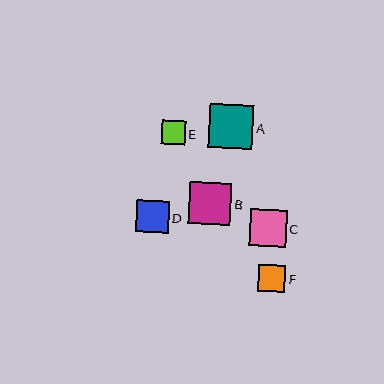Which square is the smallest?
Square E is the smallest with a size of approximately 24 pixels.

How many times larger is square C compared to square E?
Square C is approximately 1.5 times the size of square E.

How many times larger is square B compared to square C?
Square B is approximately 1.1 times the size of square C.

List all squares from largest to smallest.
From largest to smallest: A, B, C, D, F, E.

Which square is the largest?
Square A is the largest with a size of approximately 44 pixels.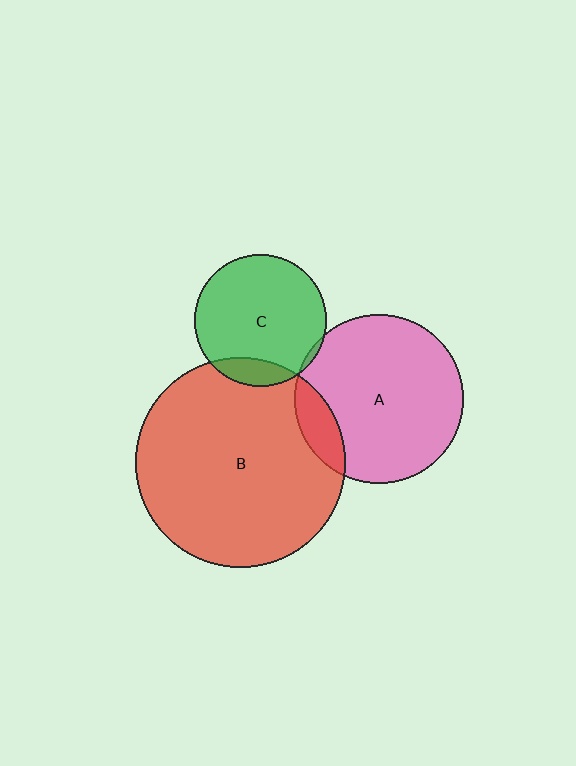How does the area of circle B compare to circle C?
Approximately 2.6 times.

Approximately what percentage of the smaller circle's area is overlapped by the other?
Approximately 5%.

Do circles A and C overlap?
Yes.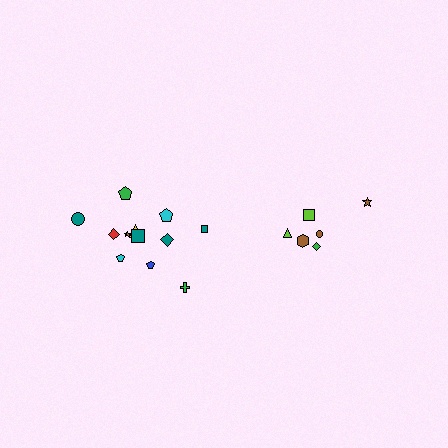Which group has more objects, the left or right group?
The left group.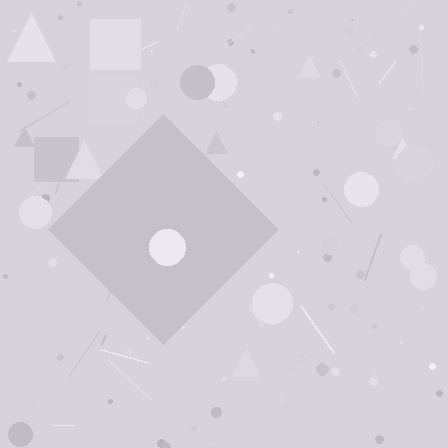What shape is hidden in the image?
A diamond is hidden in the image.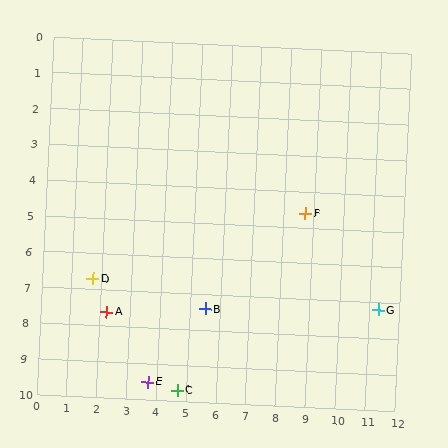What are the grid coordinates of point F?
Point F is at approximately (8.7, 4.6).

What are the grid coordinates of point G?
Point G is at approximately (11.3, 7.2).